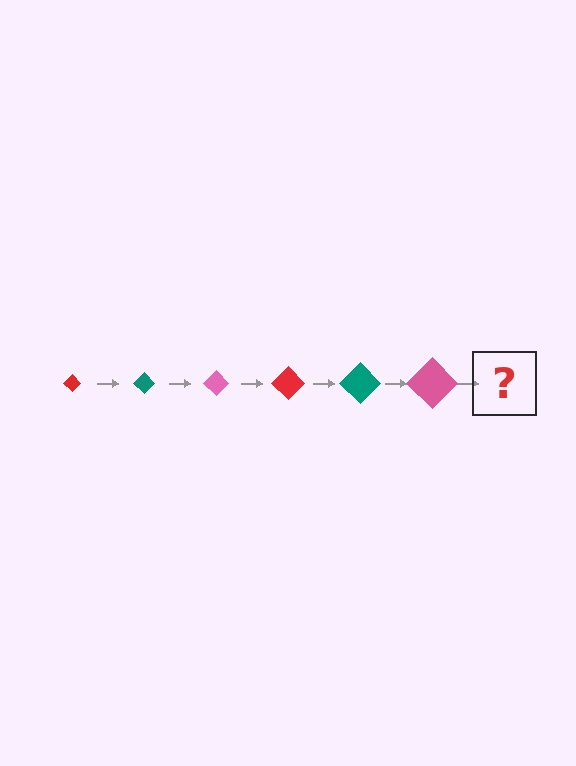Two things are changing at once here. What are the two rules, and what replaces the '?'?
The two rules are that the diamond grows larger each step and the color cycles through red, teal, and pink. The '?' should be a red diamond, larger than the previous one.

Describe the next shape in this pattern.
It should be a red diamond, larger than the previous one.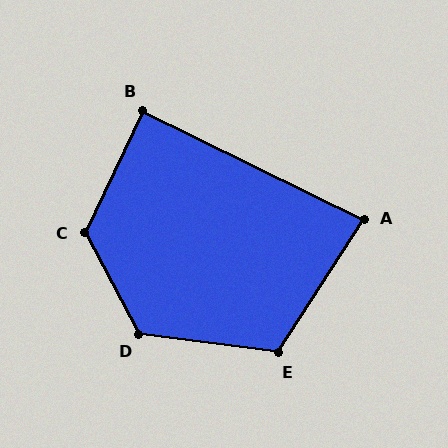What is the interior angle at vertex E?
Approximately 115 degrees (obtuse).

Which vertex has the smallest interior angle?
A, at approximately 84 degrees.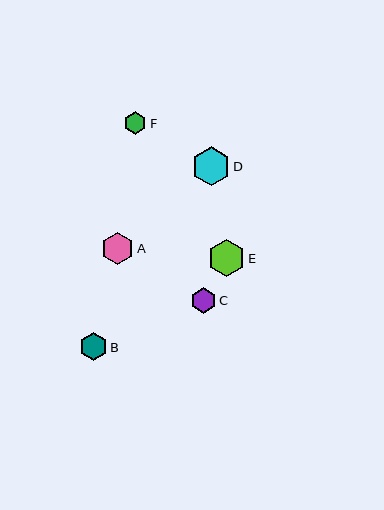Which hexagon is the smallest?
Hexagon F is the smallest with a size of approximately 23 pixels.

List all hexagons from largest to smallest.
From largest to smallest: D, E, A, B, C, F.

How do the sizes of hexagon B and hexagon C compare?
Hexagon B and hexagon C are approximately the same size.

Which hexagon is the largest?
Hexagon D is the largest with a size of approximately 39 pixels.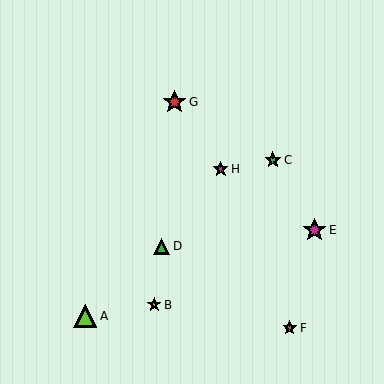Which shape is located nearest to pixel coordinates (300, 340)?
The brown star (labeled F) at (290, 328) is nearest to that location.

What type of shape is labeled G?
Shape G is a red star.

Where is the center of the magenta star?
The center of the magenta star is at (314, 230).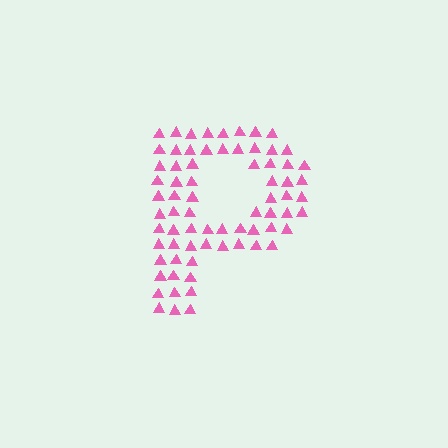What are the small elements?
The small elements are triangles.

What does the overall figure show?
The overall figure shows the letter P.